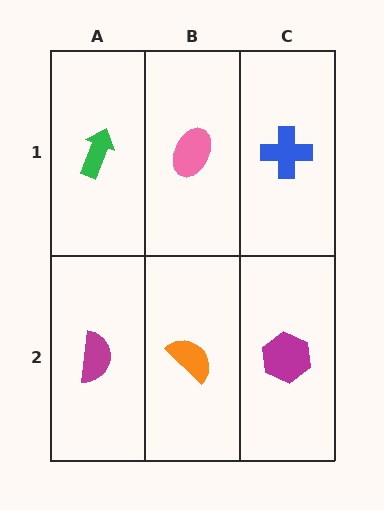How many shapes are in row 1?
3 shapes.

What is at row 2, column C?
A magenta hexagon.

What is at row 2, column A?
A magenta semicircle.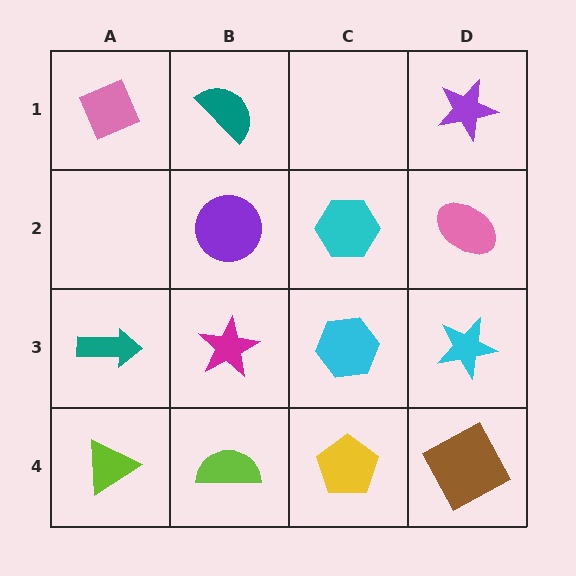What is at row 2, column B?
A purple circle.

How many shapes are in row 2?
3 shapes.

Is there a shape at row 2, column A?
No, that cell is empty.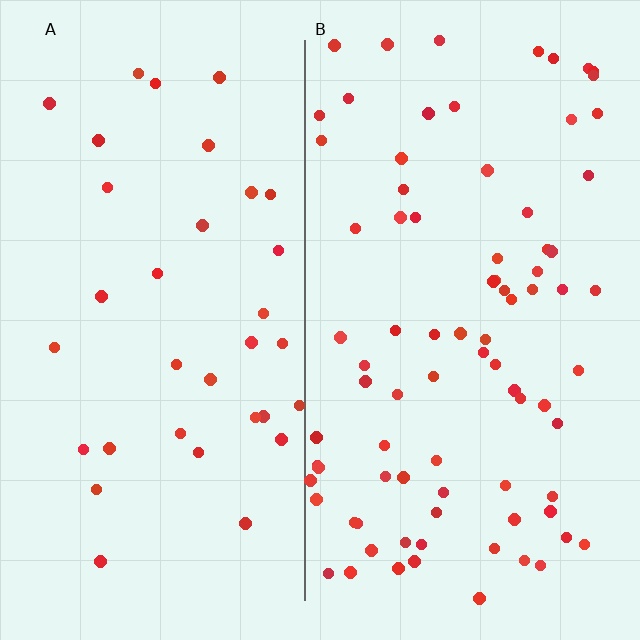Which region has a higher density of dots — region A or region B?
B (the right).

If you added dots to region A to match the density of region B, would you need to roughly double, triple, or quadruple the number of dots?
Approximately double.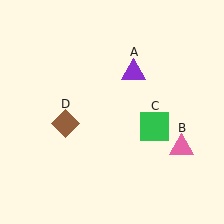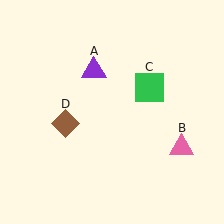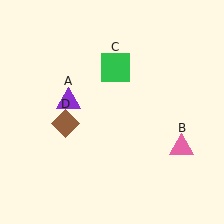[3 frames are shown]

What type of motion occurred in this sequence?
The purple triangle (object A), green square (object C) rotated counterclockwise around the center of the scene.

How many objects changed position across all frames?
2 objects changed position: purple triangle (object A), green square (object C).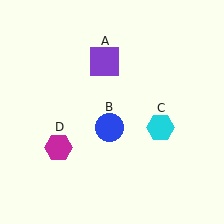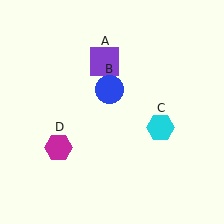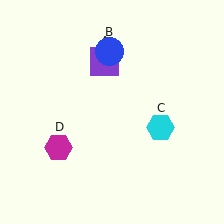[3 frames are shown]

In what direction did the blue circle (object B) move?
The blue circle (object B) moved up.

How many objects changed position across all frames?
1 object changed position: blue circle (object B).